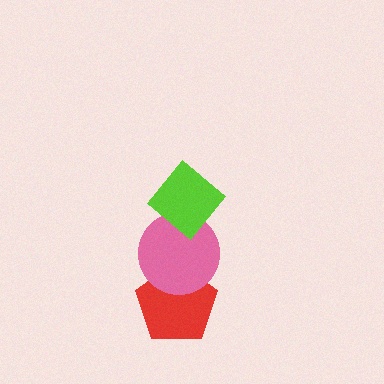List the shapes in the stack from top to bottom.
From top to bottom: the lime diamond, the pink circle, the red pentagon.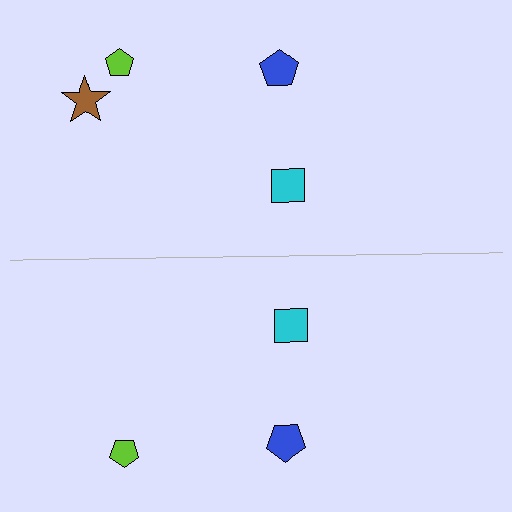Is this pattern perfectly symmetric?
No, the pattern is not perfectly symmetric. A brown star is missing from the bottom side.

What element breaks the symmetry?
A brown star is missing from the bottom side.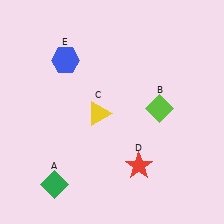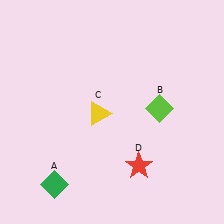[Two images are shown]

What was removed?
The blue hexagon (E) was removed in Image 2.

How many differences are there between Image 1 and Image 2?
There is 1 difference between the two images.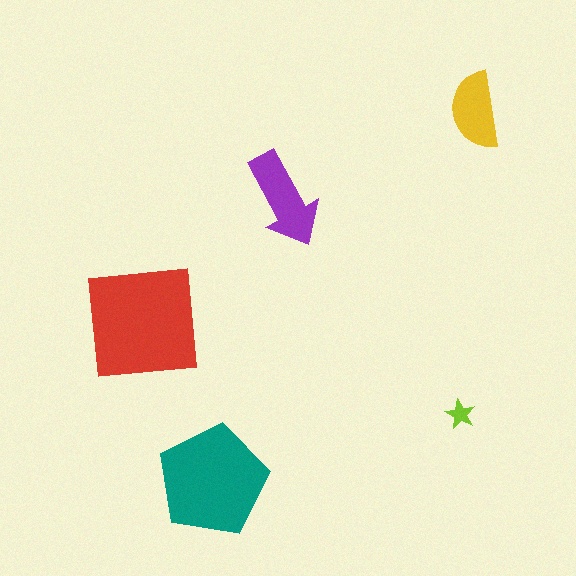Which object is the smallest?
The lime star.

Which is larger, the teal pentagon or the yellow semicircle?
The teal pentagon.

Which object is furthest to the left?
The red square is leftmost.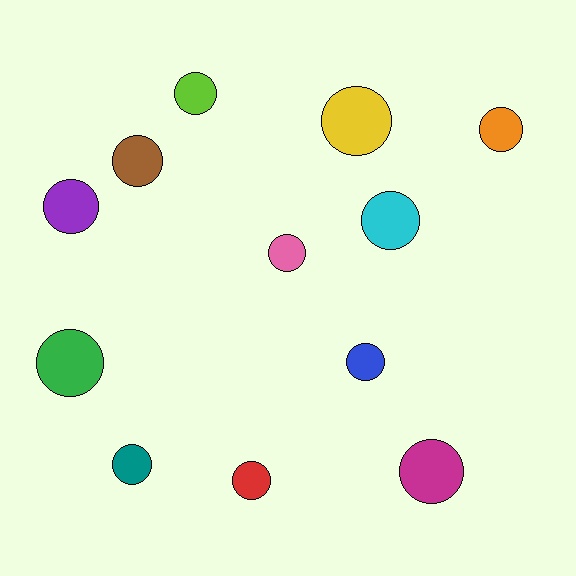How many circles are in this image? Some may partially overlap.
There are 12 circles.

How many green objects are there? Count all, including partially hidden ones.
There is 1 green object.